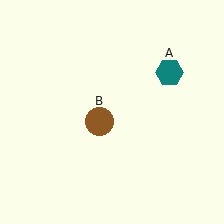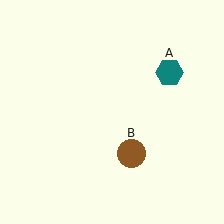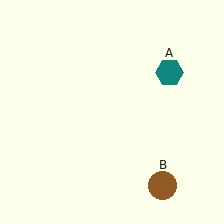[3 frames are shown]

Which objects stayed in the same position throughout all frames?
Teal hexagon (object A) remained stationary.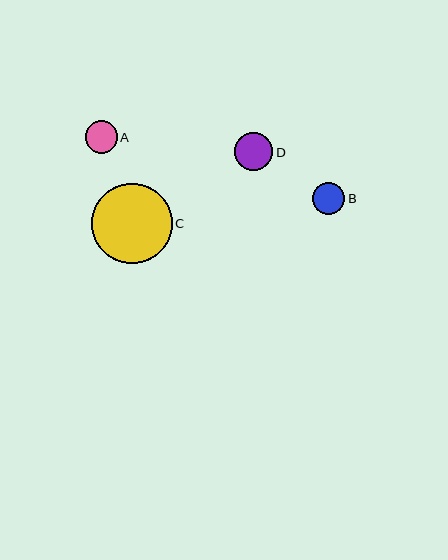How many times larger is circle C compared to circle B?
Circle C is approximately 2.5 times the size of circle B.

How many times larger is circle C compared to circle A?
Circle C is approximately 2.5 times the size of circle A.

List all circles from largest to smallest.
From largest to smallest: C, D, A, B.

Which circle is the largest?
Circle C is the largest with a size of approximately 80 pixels.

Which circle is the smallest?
Circle B is the smallest with a size of approximately 32 pixels.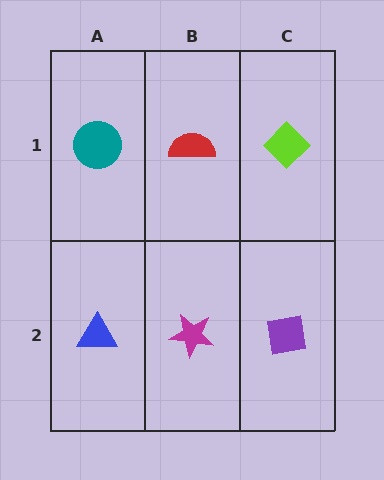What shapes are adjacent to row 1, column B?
A magenta star (row 2, column B), a teal circle (row 1, column A), a lime diamond (row 1, column C).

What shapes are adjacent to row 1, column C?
A purple square (row 2, column C), a red semicircle (row 1, column B).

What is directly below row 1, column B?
A magenta star.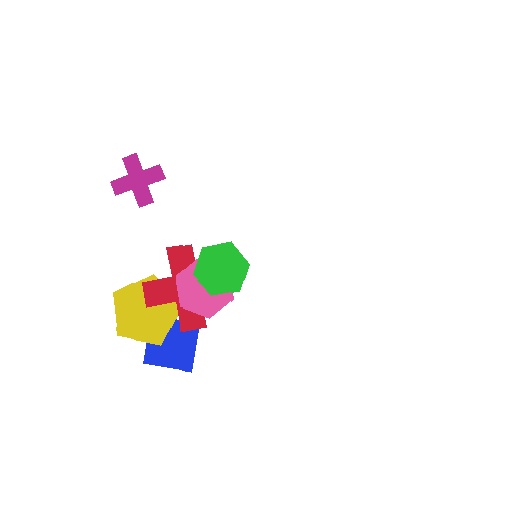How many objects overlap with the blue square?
2 objects overlap with the blue square.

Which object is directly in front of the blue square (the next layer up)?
The yellow pentagon is directly in front of the blue square.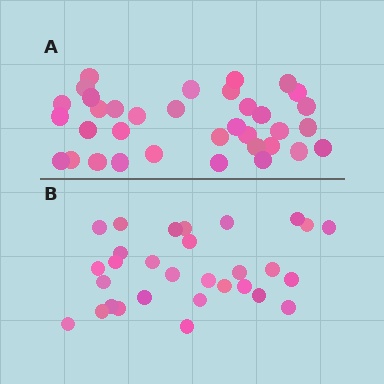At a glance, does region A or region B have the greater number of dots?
Region A (the top region) has more dots.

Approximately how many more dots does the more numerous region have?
Region A has about 5 more dots than region B.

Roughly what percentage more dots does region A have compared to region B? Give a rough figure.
About 15% more.